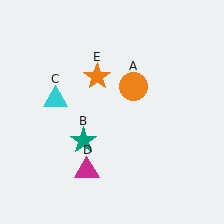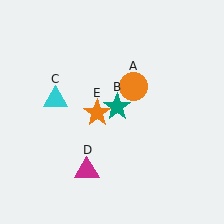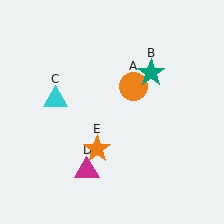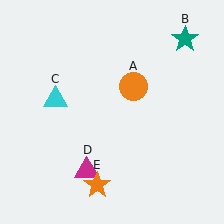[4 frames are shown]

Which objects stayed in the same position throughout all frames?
Orange circle (object A) and cyan triangle (object C) and magenta triangle (object D) remained stationary.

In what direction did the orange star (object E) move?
The orange star (object E) moved down.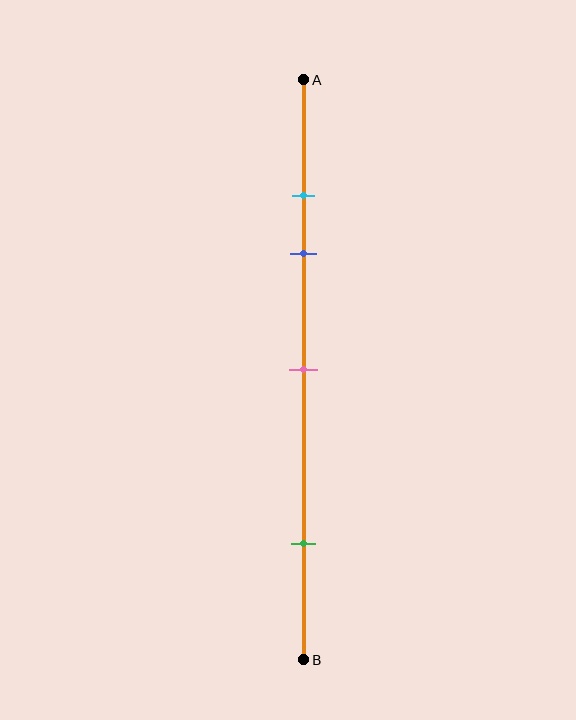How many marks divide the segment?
There are 4 marks dividing the segment.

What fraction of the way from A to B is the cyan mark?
The cyan mark is approximately 20% (0.2) of the way from A to B.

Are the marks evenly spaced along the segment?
No, the marks are not evenly spaced.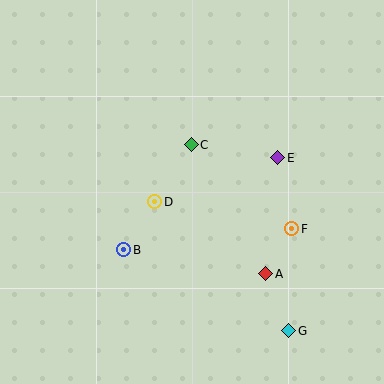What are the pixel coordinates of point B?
Point B is at (124, 250).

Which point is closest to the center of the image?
Point D at (155, 202) is closest to the center.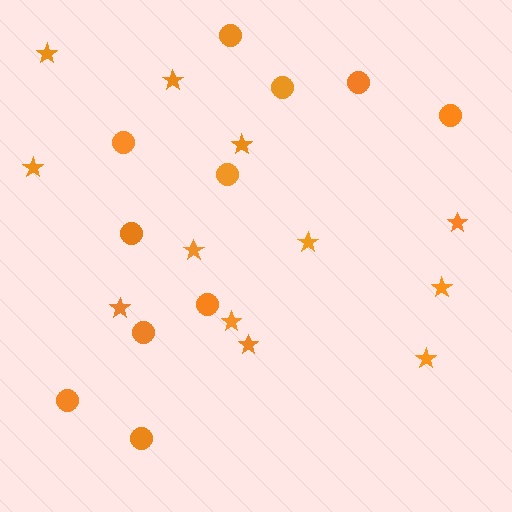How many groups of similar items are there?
There are 2 groups: one group of circles (11) and one group of stars (12).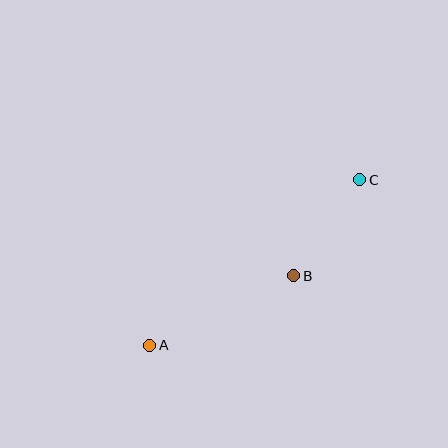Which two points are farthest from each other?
Points A and C are farthest from each other.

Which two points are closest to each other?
Points B and C are closest to each other.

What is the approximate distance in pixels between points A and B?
The distance between A and B is approximately 160 pixels.